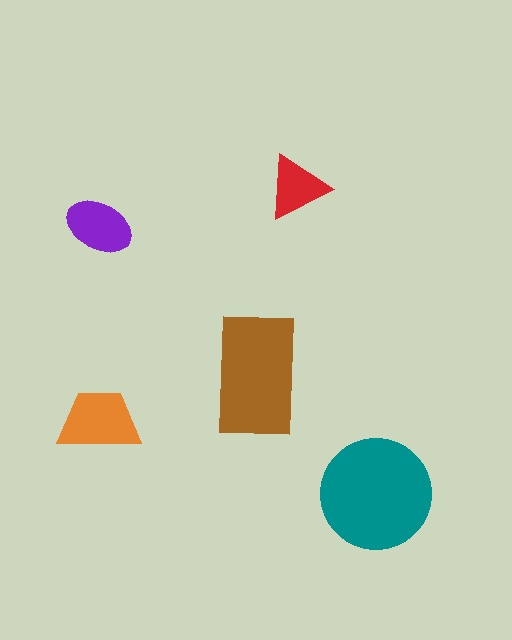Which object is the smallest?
The red triangle.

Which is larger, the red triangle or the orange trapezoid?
The orange trapezoid.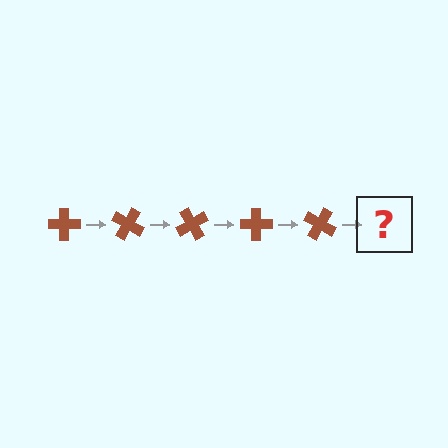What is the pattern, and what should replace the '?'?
The pattern is that the cross rotates 30 degrees each step. The '?' should be a brown cross rotated 150 degrees.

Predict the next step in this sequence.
The next step is a brown cross rotated 150 degrees.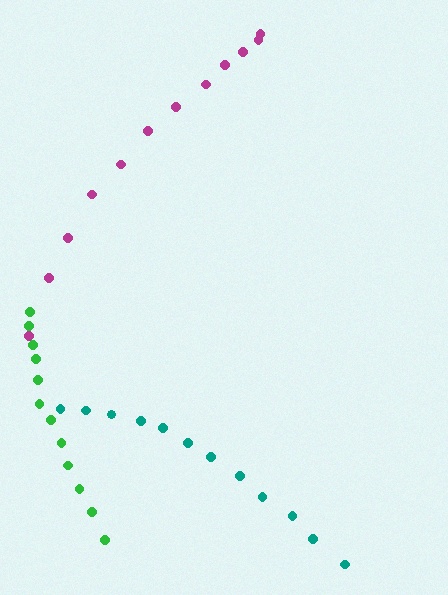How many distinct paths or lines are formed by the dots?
There are 3 distinct paths.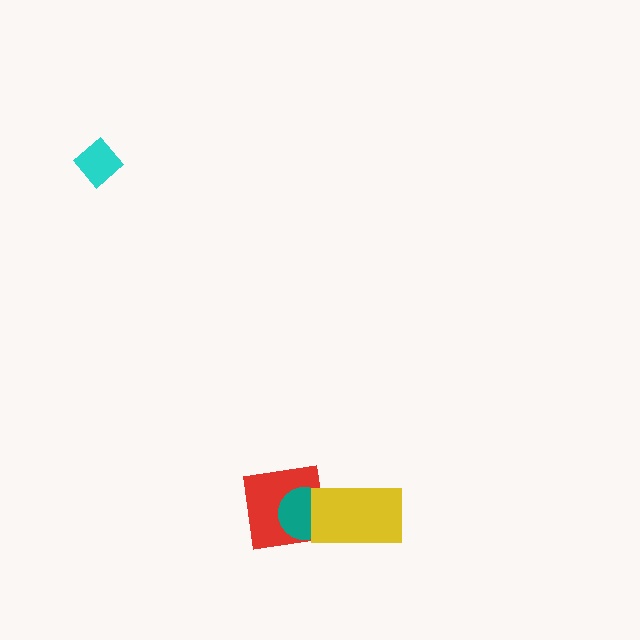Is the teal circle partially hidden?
Yes, it is partially covered by another shape.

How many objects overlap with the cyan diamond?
0 objects overlap with the cyan diamond.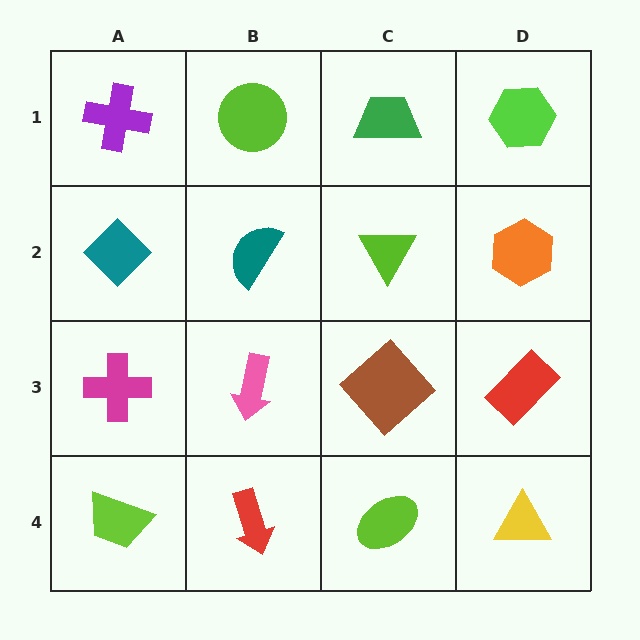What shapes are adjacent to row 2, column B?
A lime circle (row 1, column B), a pink arrow (row 3, column B), a teal diamond (row 2, column A), a lime triangle (row 2, column C).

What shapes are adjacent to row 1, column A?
A teal diamond (row 2, column A), a lime circle (row 1, column B).